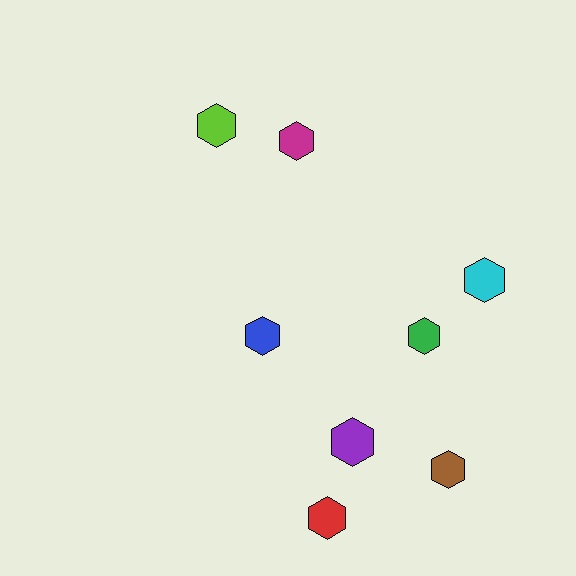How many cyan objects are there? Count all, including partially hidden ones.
There is 1 cyan object.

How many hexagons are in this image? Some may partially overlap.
There are 8 hexagons.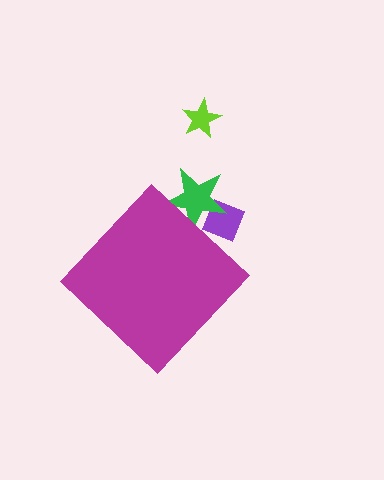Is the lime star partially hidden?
No, the lime star is fully visible.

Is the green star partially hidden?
Yes, the green star is partially hidden behind the magenta diamond.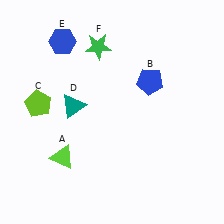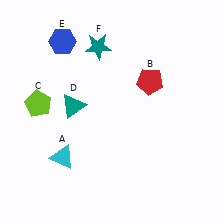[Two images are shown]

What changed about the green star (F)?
In Image 1, F is green. In Image 2, it changed to teal.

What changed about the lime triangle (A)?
In Image 1, A is lime. In Image 2, it changed to cyan.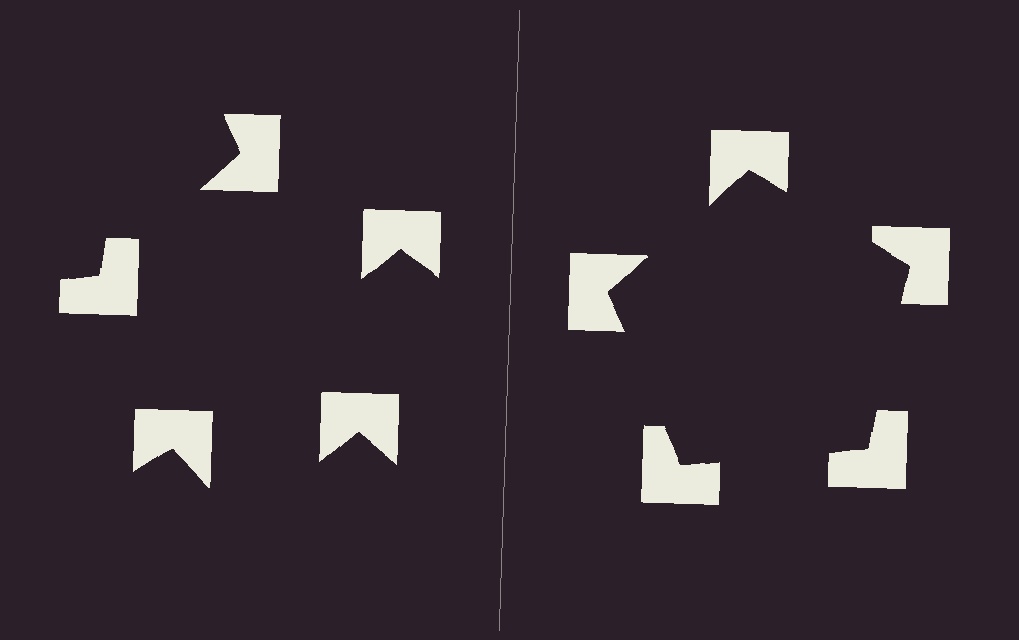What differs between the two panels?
The notched squares are positioned identically on both sides; only the wedge orientations differ. On the right they align to a pentagon; on the left they are misaligned.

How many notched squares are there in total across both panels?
10 — 5 on each side.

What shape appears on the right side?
An illusory pentagon.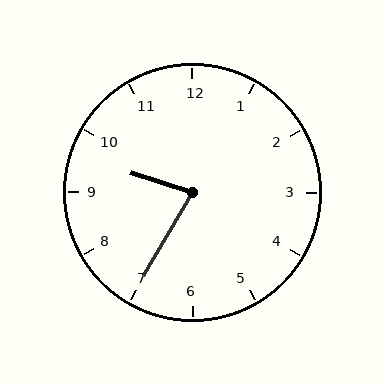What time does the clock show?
9:35.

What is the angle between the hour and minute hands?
Approximately 78 degrees.